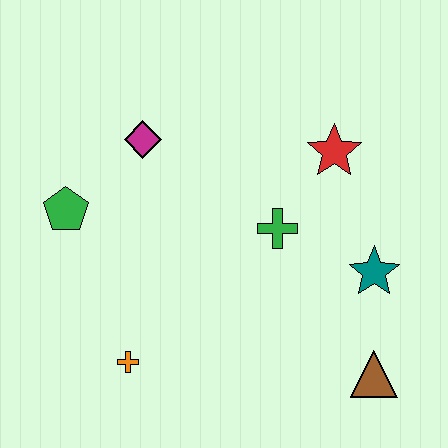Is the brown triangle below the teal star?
Yes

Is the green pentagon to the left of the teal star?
Yes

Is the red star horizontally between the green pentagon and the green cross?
No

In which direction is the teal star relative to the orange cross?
The teal star is to the right of the orange cross.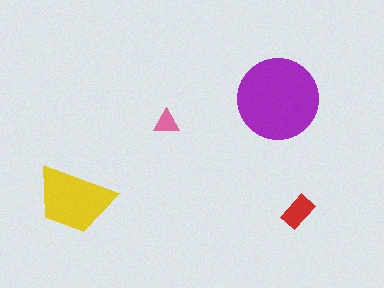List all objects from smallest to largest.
The pink triangle, the red rectangle, the yellow trapezoid, the purple circle.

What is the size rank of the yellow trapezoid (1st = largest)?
2nd.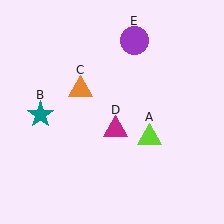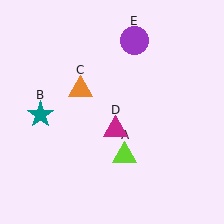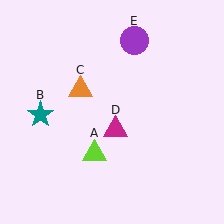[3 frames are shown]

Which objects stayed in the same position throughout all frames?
Teal star (object B) and orange triangle (object C) and magenta triangle (object D) and purple circle (object E) remained stationary.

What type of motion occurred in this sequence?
The lime triangle (object A) rotated clockwise around the center of the scene.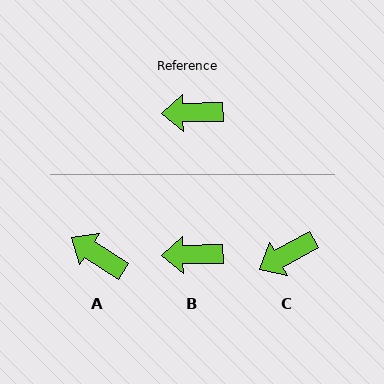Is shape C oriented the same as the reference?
No, it is off by about 27 degrees.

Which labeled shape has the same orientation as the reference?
B.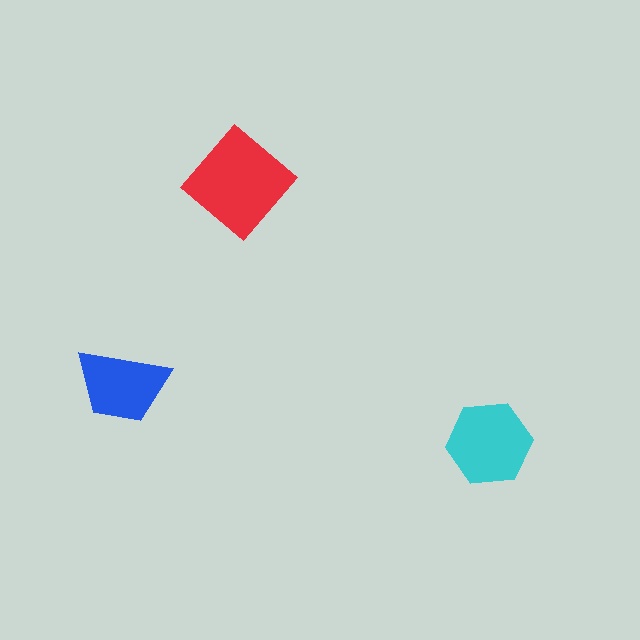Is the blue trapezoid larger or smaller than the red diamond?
Smaller.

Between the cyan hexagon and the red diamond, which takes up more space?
The red diamond.